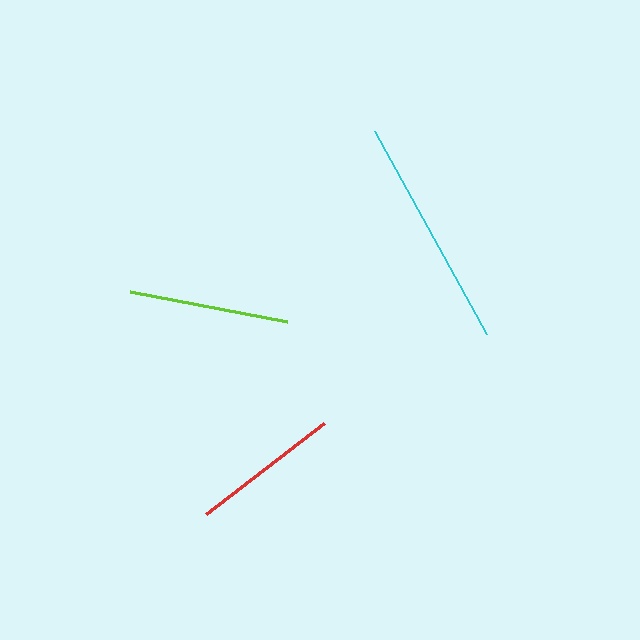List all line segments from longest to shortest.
From longest to shortest: cyan, lime, red.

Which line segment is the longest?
The cyan line is the longest at approximately 232 pixels.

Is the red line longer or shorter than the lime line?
The lime line is longer than the red line.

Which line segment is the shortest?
The red line is the shortest at approximately 149 pixels.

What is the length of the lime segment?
The lime segment is approximately 159 pixels long.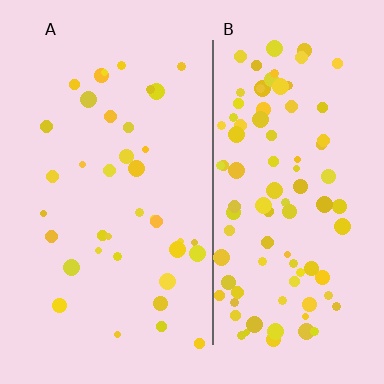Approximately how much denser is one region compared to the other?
Approximately 2.5× — region B over region A.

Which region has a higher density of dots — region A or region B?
B (the right).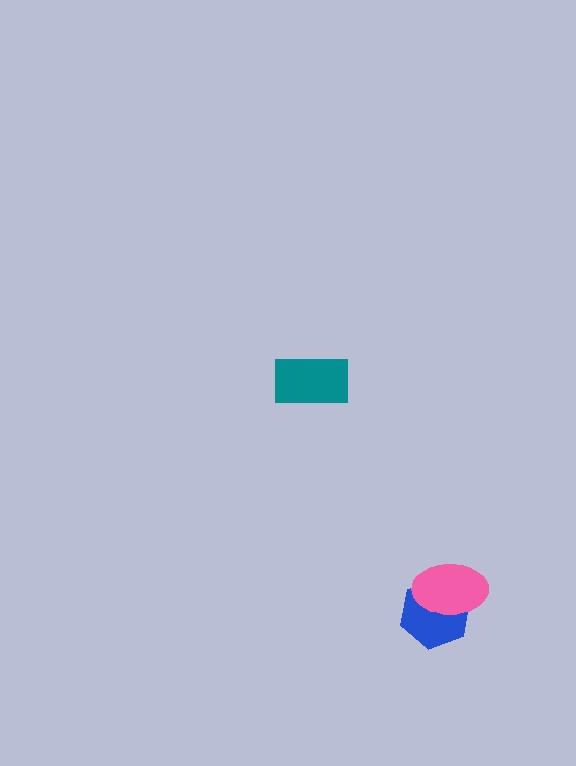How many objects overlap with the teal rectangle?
0 objects overlap with the teal rectangle.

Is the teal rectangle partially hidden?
No, no other shape covers it.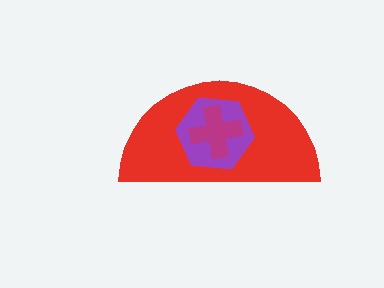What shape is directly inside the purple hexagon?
The magenta cross.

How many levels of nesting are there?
3.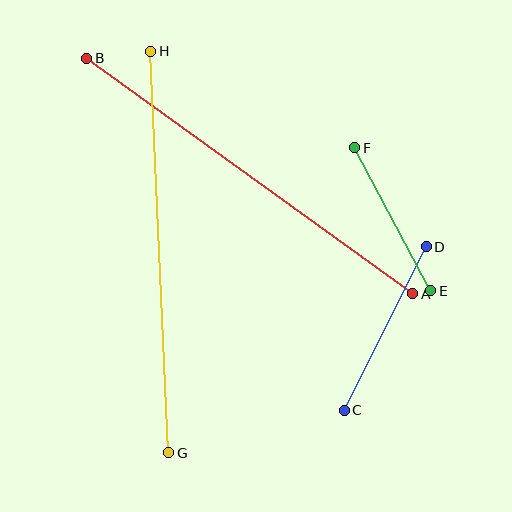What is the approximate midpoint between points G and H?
The midpoint is at approximately (160, 252) pixels.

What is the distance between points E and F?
The distance is approximately 162 pixels.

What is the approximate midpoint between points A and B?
The midpoint is at approximately (250, 176) pixels.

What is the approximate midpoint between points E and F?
The midpoint is at approximately (393, 219) pixels.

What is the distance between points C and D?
The distance is approximately 183 pixels.